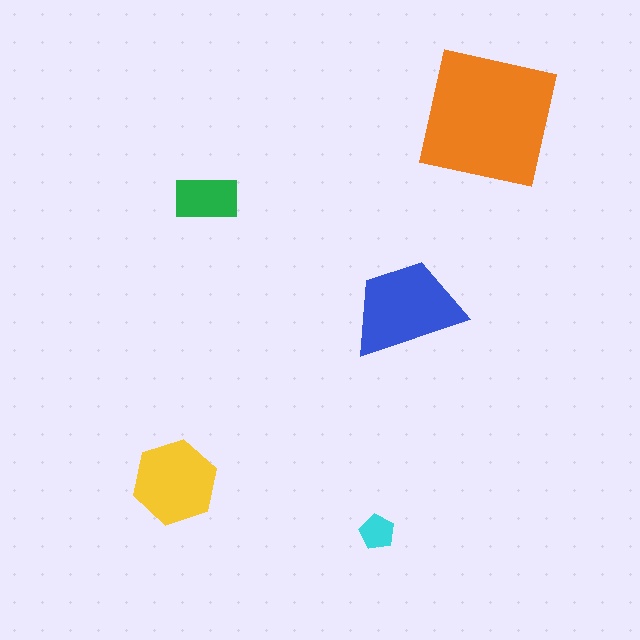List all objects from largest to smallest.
The orange square, the blue trapezoid, the yellow hexagon, the green rectangle, the cyan pentagon.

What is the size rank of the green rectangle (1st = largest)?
4th.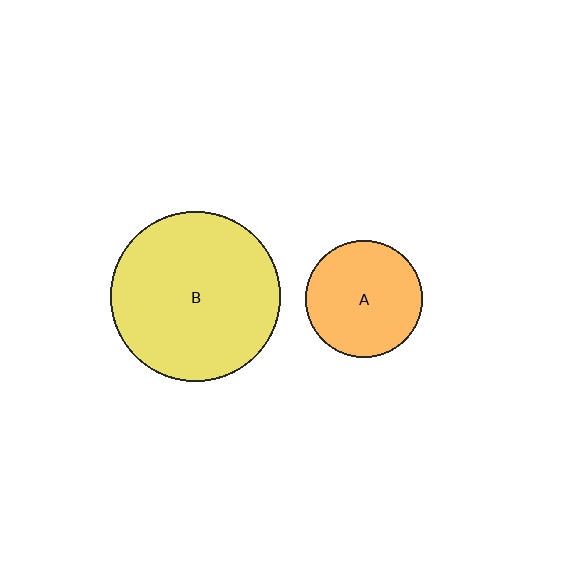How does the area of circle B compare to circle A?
Approximately 2.1 times.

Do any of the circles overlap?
No, none of the circles overlap.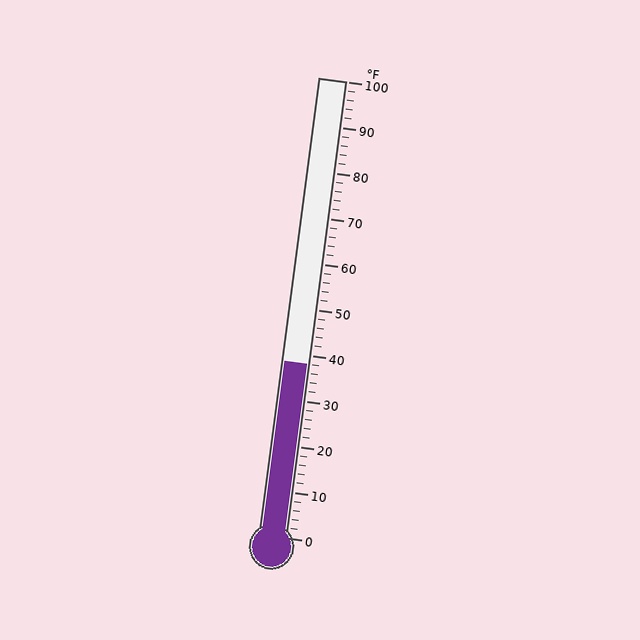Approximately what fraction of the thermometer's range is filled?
The thermometer is filled to approximately 40% of its range.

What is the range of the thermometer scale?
The thermometer scale ranges from 0°F to 100°F.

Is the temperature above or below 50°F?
The temperature is below 50°F.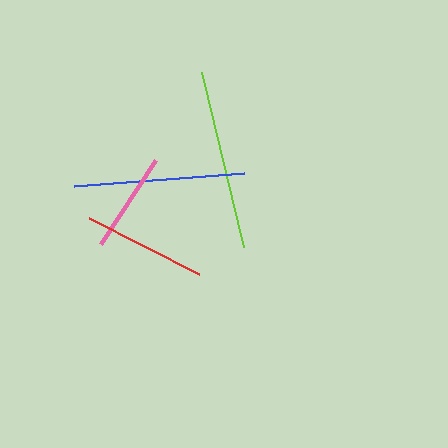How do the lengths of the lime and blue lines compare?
The lime and blue lines are approximately the same length.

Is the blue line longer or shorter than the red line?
The blue line is longer than the red line.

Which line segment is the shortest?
The pink line is the shortest at approximately 100 pixels.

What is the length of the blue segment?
The blue segment is approximately 170 pixels long.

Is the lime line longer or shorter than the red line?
The lime line is longer than the red line.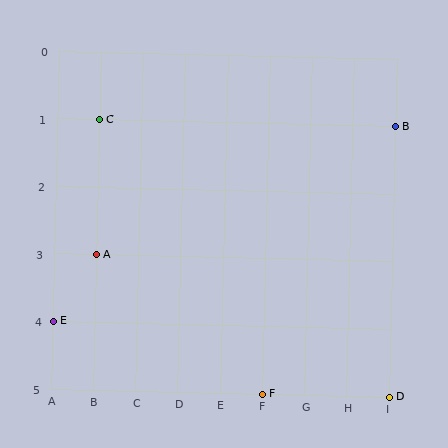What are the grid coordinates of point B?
Point B is at grid coordinates (I, 1).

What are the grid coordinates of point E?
Point E is at grid coordinates (A, 4).